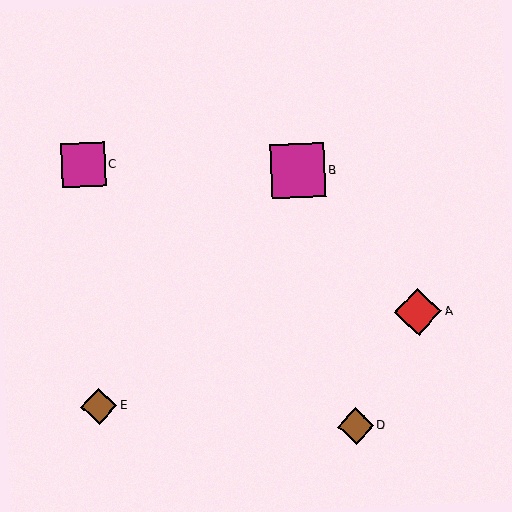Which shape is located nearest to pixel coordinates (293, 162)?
The magenta square (labeled B) at (298, 171) is nearest to that location.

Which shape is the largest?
The magenta square (labeled B) is the largest.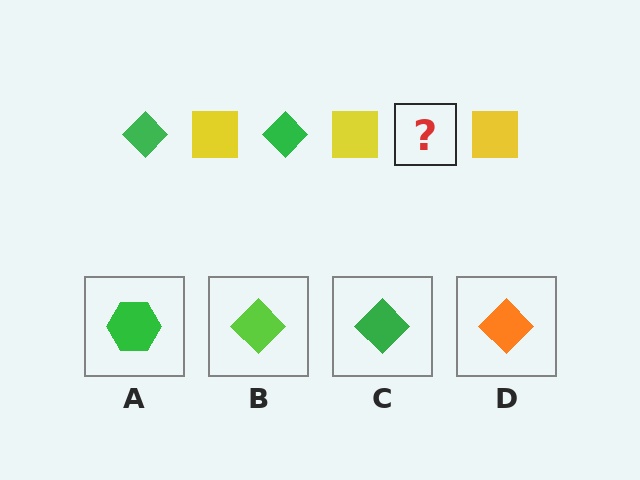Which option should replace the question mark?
Option C.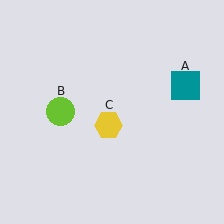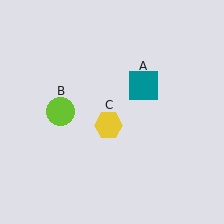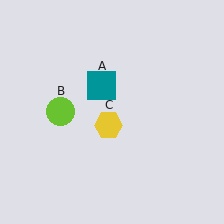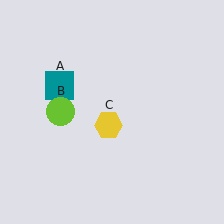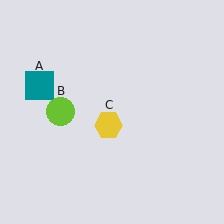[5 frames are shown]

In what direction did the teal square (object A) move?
The teal square (object A) moved left.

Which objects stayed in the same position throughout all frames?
Lime circle (object B) and yellow hexagon (object C) remained stationary.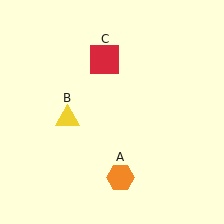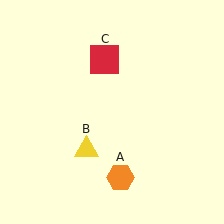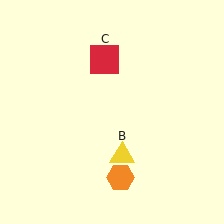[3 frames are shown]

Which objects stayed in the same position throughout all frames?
Orange hexagon (object A) and red square (object C) remained stationary.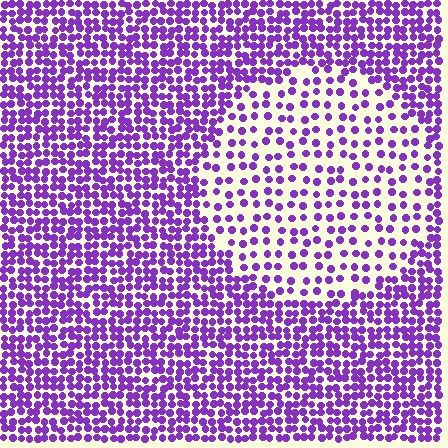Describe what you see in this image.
The image contains small purple elements arranged at two different densities. A circle-shaped region is visible where the elements are less densely packed than the surrounding area.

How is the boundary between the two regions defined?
The boundary is defined by a change in element density (approximately 2.2x ratio). All elements are the same color, size, and shape.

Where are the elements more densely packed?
The elements are more densely packed outside the circle boundary.